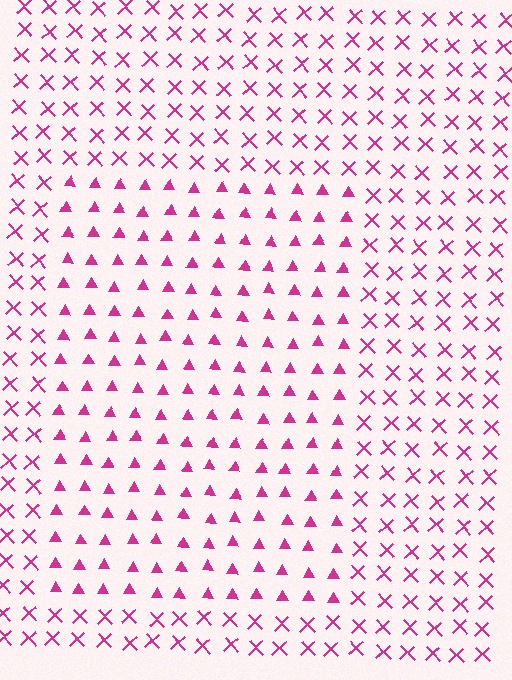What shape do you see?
I see a rectangle.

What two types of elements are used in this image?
The image uses triangles inside the rectangle region and X marks outside it.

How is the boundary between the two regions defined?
The boundary is defined by a change in element shape: triangles inside vs. X marks outside. All elements share the same color and spacing.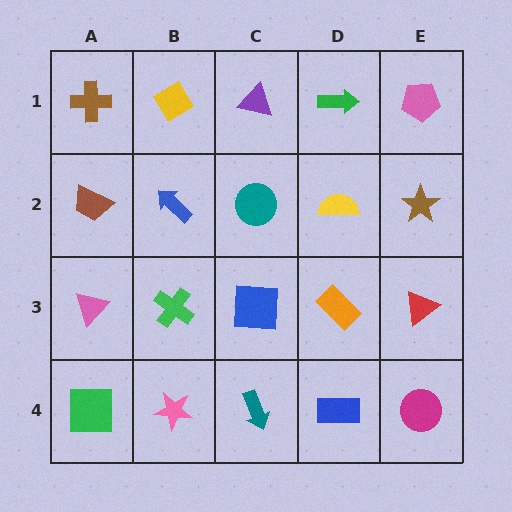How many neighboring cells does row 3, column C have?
4.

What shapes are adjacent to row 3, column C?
A teal circle (row 2, column C), a teal arrow (row 4, column C), a green cross (row 3, column B), an orange rectangle (row 3, column D).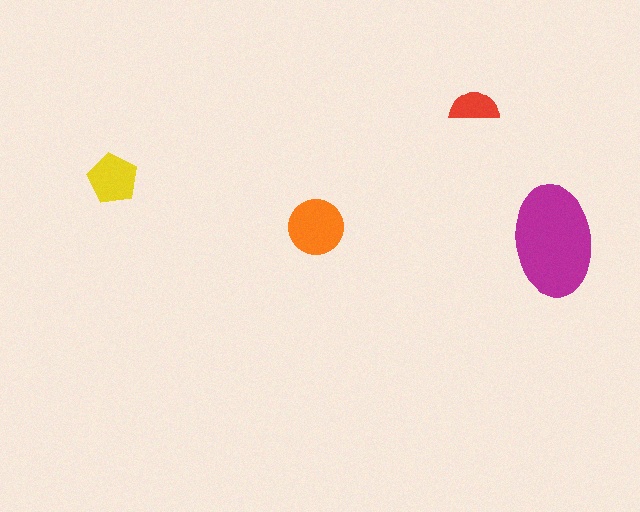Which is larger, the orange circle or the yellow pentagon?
The orange circle.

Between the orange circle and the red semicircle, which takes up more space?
The orange circle.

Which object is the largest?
The magenta ellipse.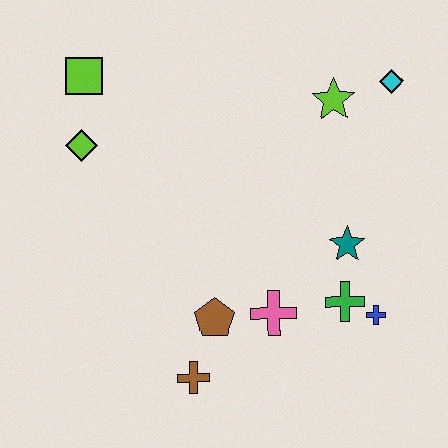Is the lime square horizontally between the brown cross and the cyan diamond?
No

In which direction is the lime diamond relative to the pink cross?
The lime diamond is to the left of the pink cross.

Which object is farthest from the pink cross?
The lime square is farthest from the pink cross.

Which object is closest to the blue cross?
The green cross is closest to the blue cross.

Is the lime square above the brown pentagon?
Yes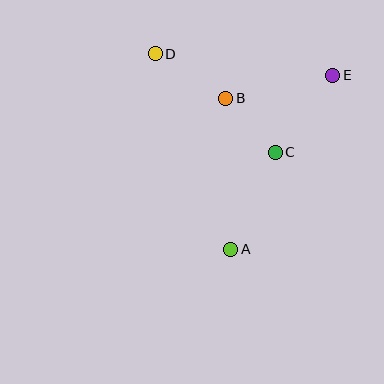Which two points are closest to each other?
Points B and C are closest to each other.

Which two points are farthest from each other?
Points A and D are farthest from each other.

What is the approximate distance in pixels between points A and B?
The distance between A and B is approximately 151 pixels.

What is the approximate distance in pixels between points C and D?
The distance between C and D is approximately 155 pixels.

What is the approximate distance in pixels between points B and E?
The distance between B and E is approximately 109 pixels.